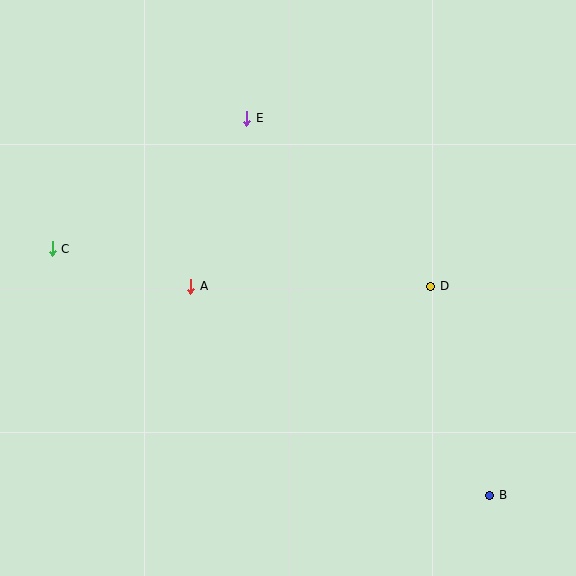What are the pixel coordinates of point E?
Point E is at (247, 118).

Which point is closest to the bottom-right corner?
Point B is closest to the bottom-right corner.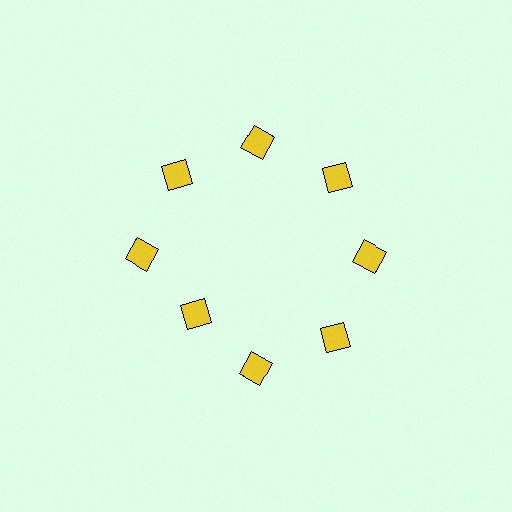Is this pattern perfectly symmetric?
No. The 8 yellow squares are arranged in a ring, but one element near the 8 o'clock position is pulled inward toward the center, breaking the 8-fold rotational symmetry.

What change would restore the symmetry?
The symmetry would be restored by moving it outward, back onto the ring so that all 8 squares sit at equal angles and equal distance from the center.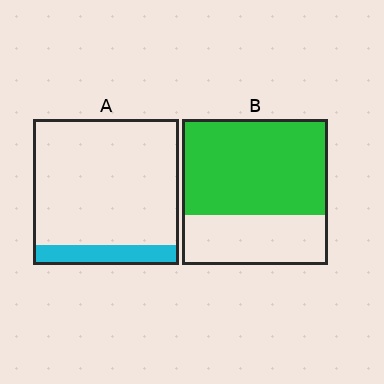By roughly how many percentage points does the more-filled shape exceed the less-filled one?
By roughly 50 percentage points (B over A).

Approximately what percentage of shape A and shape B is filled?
A is approximately 15% and B is approximately 65%.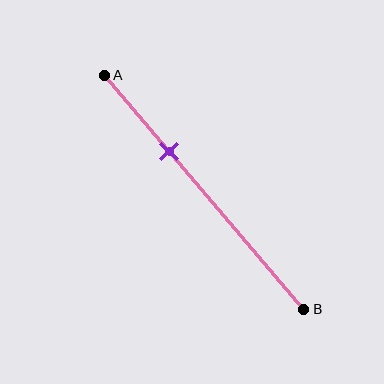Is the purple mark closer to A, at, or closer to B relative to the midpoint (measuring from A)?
The purple mark is closer to point A than the midpoint of segment AB.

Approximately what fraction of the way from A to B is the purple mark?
The purple mark is approximately 35% of the way from A to B.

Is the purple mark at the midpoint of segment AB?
No, the mark is at about 35% from A, not at the 50% midpoint.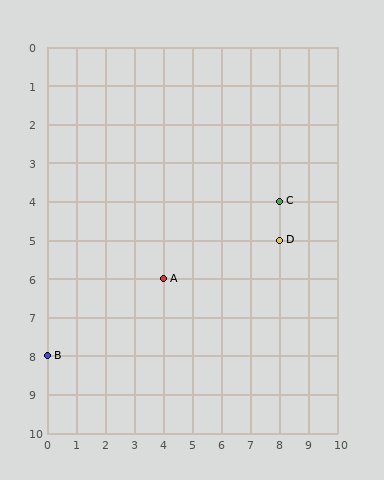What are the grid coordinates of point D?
Point D is at grid coordinates (8, 5).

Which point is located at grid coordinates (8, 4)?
Point C is at (8, 4).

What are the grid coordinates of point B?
Point B is at grid coordinates (0, 8).